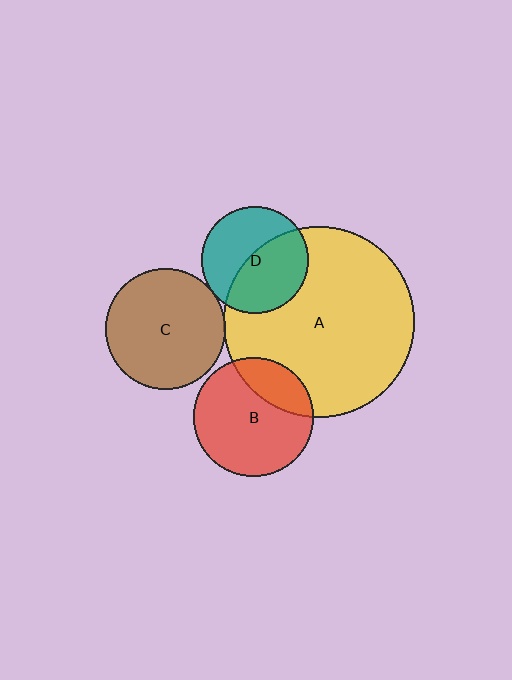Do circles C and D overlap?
Yes.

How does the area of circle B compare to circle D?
Approximately 1.2 times.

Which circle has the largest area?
Circle A (yellow).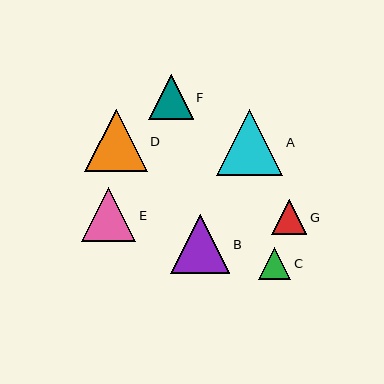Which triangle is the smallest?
Triangle C is the smallest with a size of approximately 32 pixels.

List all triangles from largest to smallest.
From largest to smallest: A, D, B, E, F, G, C.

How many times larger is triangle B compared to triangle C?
Triangle B is approximately 1.8 times the size of triangle C.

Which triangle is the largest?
Triangle A is the largest with a size of approximately 67 pixels.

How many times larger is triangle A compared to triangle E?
Triangle A is approximately 1.2 times the size of triangle E.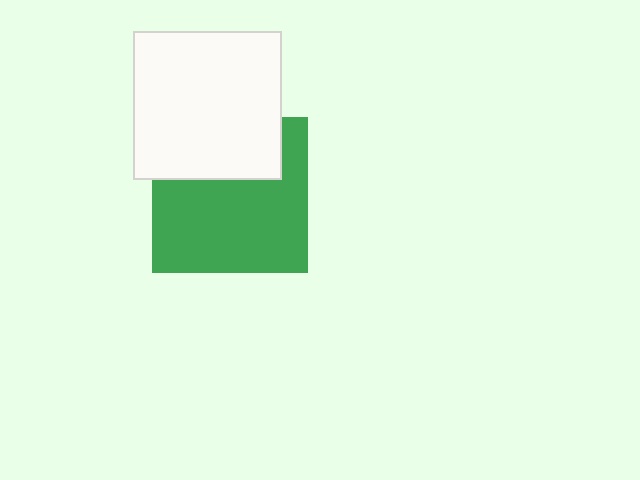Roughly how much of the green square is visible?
Most of it is visible (roughly 67%).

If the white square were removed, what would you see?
You would see the complete green square.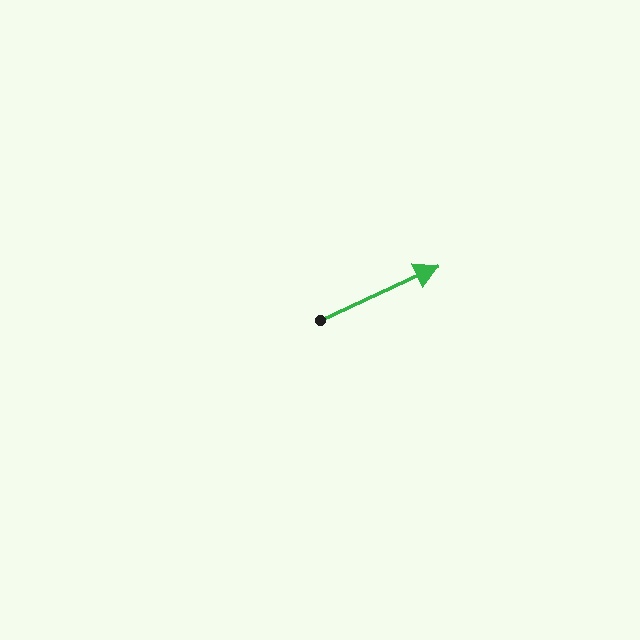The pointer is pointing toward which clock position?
Roughly 2 o'clock.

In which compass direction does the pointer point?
Northeast.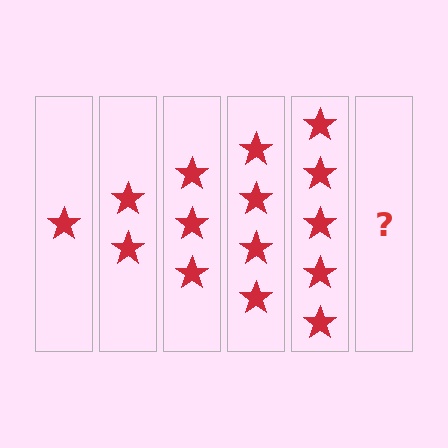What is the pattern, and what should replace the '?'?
The pattern is that each step adds one more star. The '?' should be 6 stars.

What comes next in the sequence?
The next element should be 6 stars.